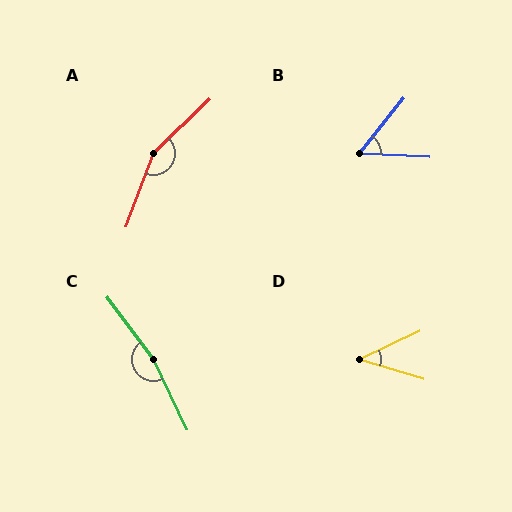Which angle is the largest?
C, at approximately 169 degrees.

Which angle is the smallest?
D, at approximately 42 degrees.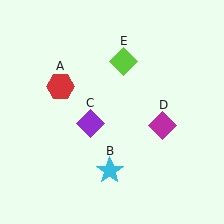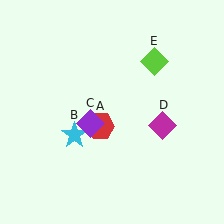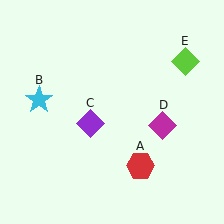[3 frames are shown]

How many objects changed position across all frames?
3 objects changed position: red hexagon (object A), cyan star (object B), lime diamond (object E).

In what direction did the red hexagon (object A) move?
The red hexagon (object A) moved down and to the right.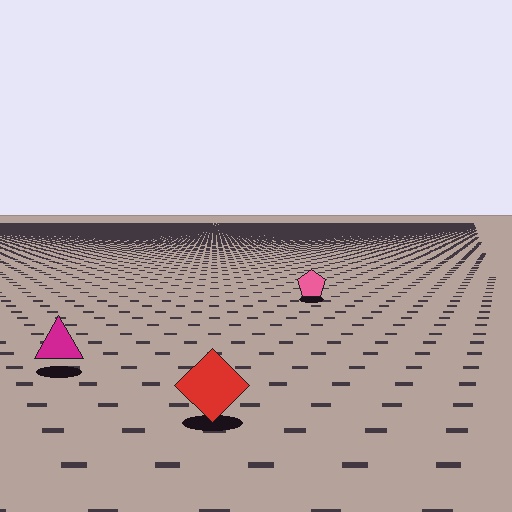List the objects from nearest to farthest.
From nearest to farthest: the red diamond, the magenta triangle, the pink pentagon.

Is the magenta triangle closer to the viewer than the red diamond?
No. The red diamond is closer — you can tell from the texture gradient: the ground texture is coarser near it.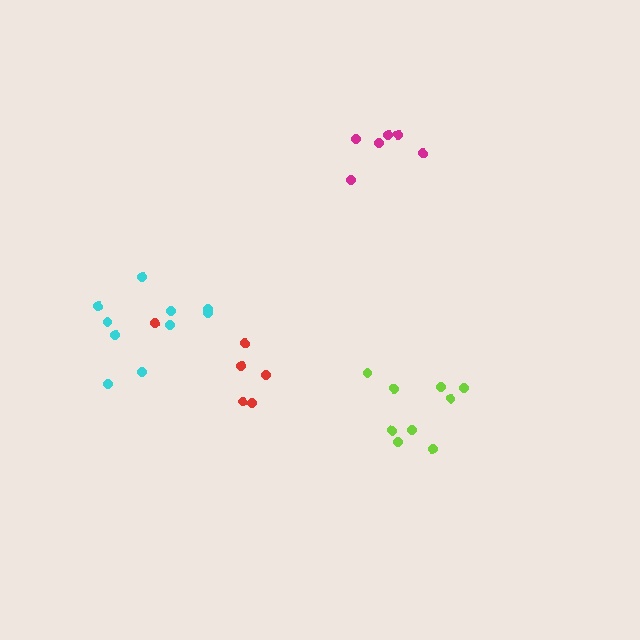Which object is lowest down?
The lime cluster is bottommost.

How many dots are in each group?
Group 1: 6 dots, Group 2: 6 dots, Group 3: 10 dots, Group 4: 9 dots (31 total).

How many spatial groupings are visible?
There are 4 spatial groupings.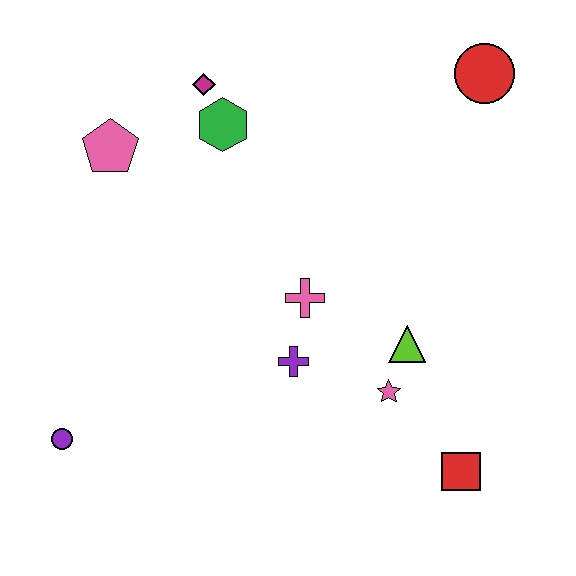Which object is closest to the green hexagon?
The magenta diamond is closest to the green hexagon.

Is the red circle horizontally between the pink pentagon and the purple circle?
No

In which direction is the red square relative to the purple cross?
The red square is to the right of the purple cross.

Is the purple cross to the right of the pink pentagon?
Yes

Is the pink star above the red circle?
No